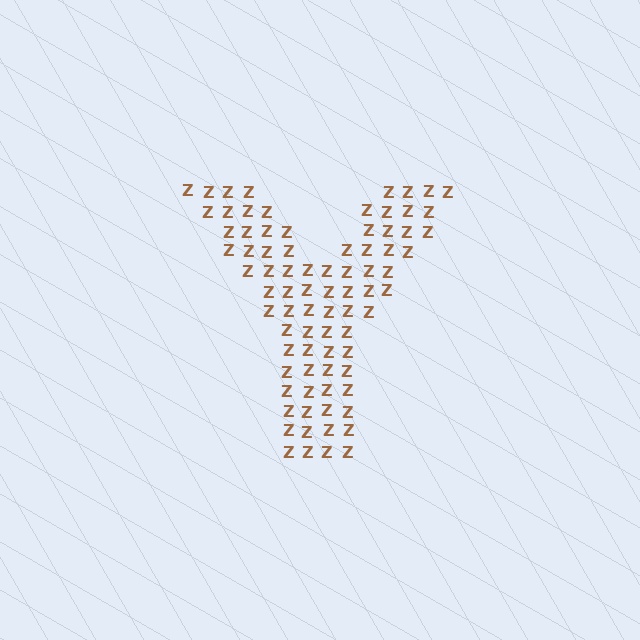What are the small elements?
The small elements are letter Z's.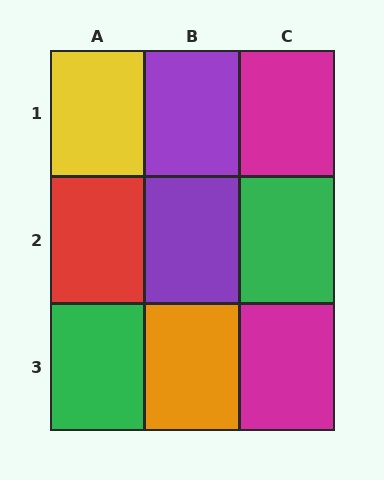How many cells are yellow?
1 cell is yellow.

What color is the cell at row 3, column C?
Magenta.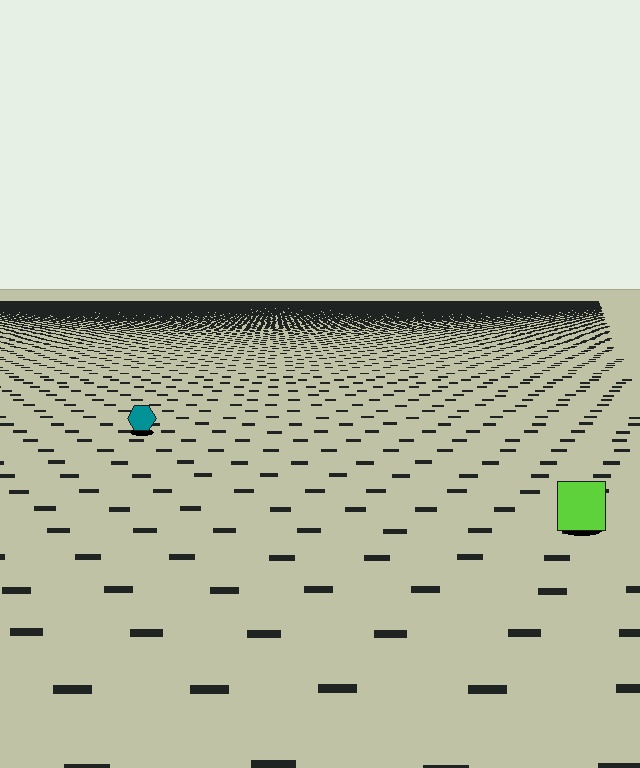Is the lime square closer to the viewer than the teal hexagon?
Yes. The lime square is closer — you can tell from the texture gradient: the ground texture is coarser near it.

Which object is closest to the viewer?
The lime square is closest. The texture marks near it are larger and more spread out.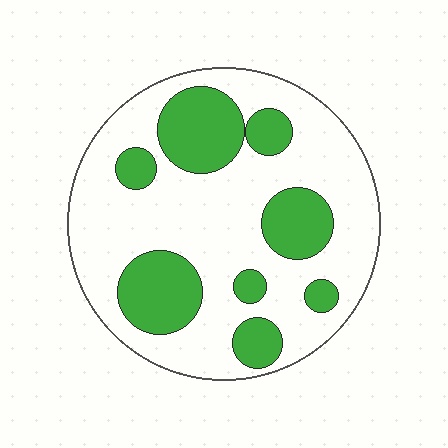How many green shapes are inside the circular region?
8.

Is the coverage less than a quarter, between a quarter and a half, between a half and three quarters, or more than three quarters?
Between a quarter and a half.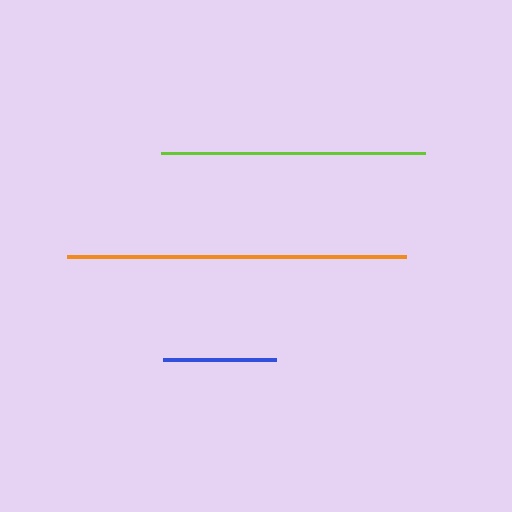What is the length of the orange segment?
The orange segment is approximately 339 pixels long.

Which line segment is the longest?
The orange line is the longest at approximately 339 pixels.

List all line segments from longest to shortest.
From longest to shortest: orange, lime, blue.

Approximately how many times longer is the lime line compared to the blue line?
The lime line is approximately 2.3 times the length of the blue line.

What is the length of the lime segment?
The lime segment is approximately 264 pixels long.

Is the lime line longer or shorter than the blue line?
The lime line is longer than the blue line.